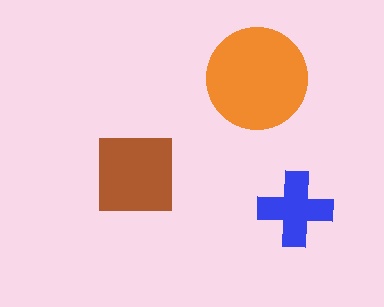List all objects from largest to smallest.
The orange circle, the brown square, the blue cross.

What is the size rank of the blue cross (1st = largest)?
3rd.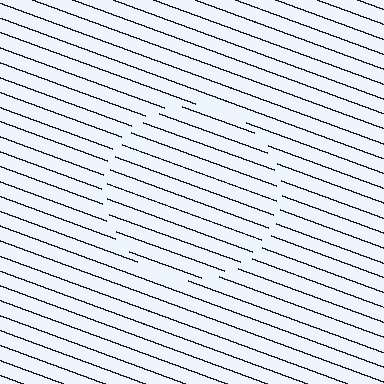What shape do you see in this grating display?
An illusory circle. The interior of the shape contains the same grating, shifted by half a period — the contour is defined by the phase discontinuity where line-ends from the inner and outer gratings abut.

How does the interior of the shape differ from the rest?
The interior of the shape contains the same grating, shifted by half a period — the contour is defined by the phase discontinuity where line-ends from the inner and outer gratings abut.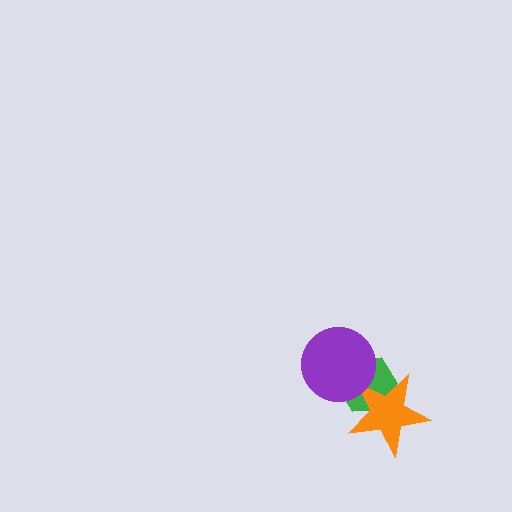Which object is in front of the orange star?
The purple circle is in front of the orange star.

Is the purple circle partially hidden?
No, no other shape covers it.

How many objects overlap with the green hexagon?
2 objects overlap with the green hexagon.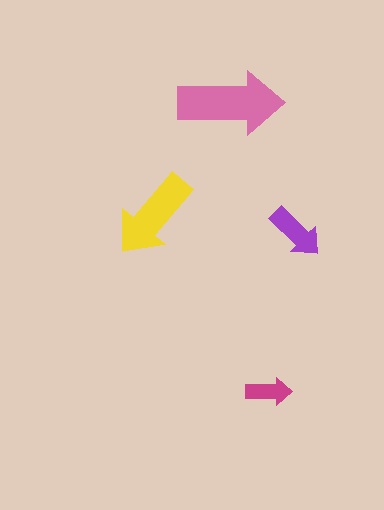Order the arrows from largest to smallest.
the pink one, the yellow one, the purple one, the magenta one.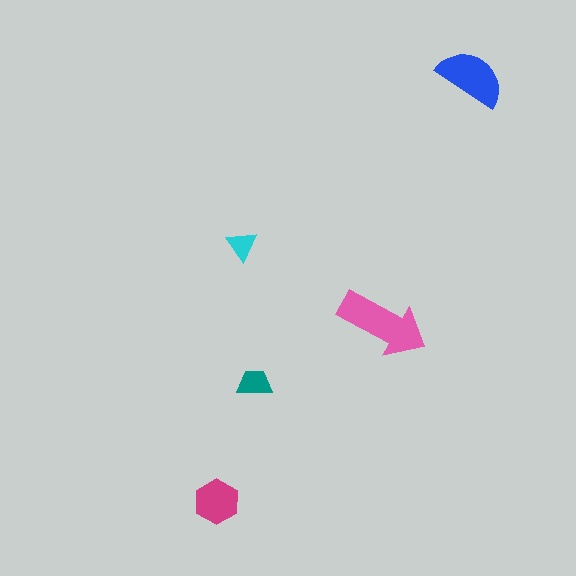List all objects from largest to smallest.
The pink arrow, the blue semicircle, the magenta hexagon, the teal trapezoid, the cyan triangle.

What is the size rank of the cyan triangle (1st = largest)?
5th.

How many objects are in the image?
There are 5 objects in the image.